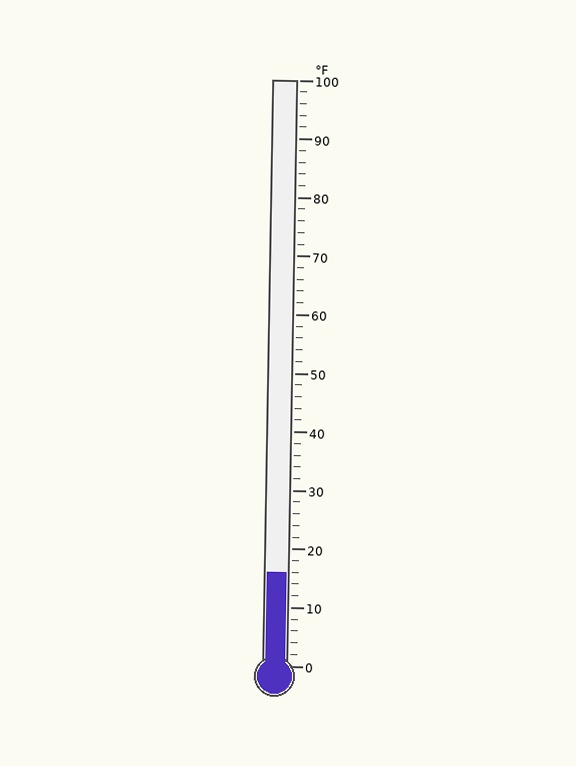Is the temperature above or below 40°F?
The temperature is below 40°F.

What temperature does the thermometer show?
The thermometer shows approximately 16°F.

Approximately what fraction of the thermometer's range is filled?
The thermometer is filled to approximately 15% of its range.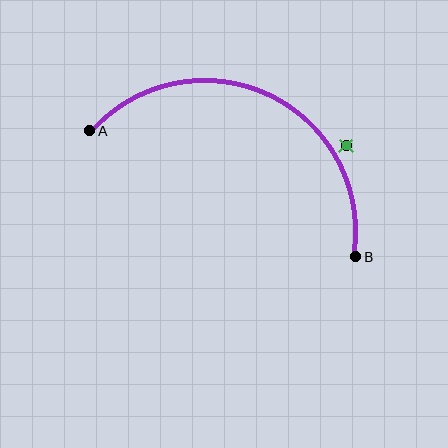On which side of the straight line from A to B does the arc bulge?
The arc bulges above the straight line connecting A and B.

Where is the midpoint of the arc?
The arc midpoint is the point on the curve farthest from the straight line joining A and B. It sits above that line.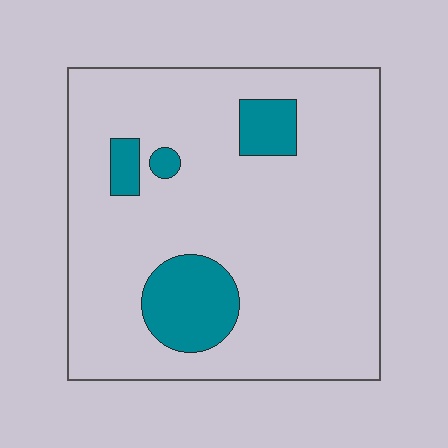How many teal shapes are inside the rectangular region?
4.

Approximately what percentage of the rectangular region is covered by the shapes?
Approximately 15%.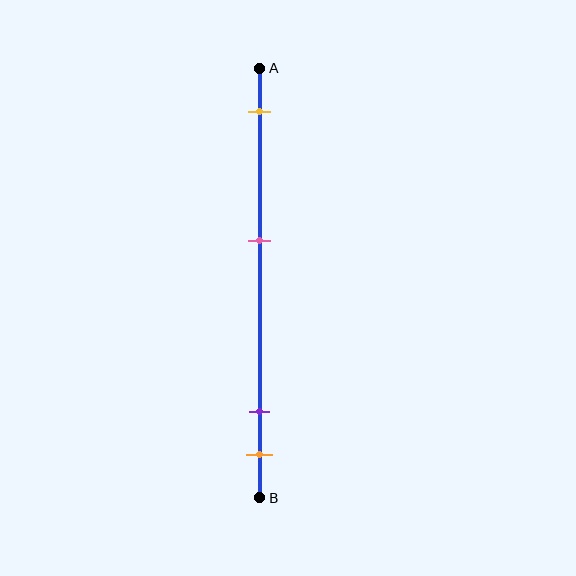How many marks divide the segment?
There are 4 marks dividing the segment.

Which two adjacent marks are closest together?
The purple and orange marks are the closest adjacent pair.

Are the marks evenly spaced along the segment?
No, the marks are not evenly spaced.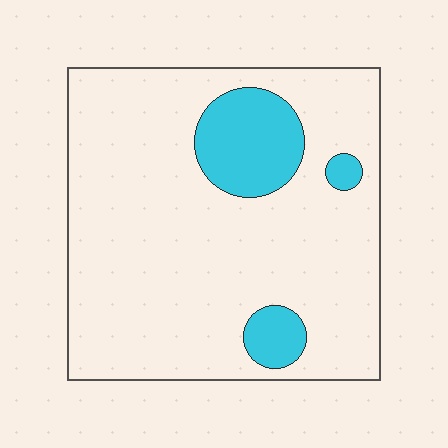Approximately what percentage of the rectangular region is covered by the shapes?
Approximately 15%.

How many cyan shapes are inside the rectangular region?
3.